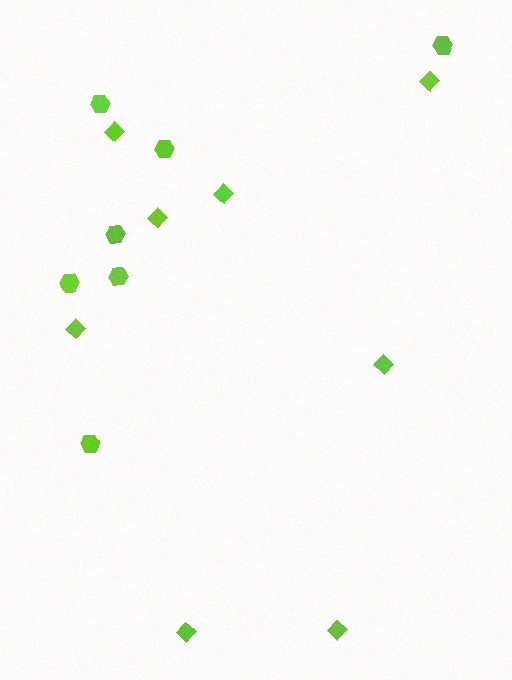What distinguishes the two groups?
There are 2 groups: one group of hexagons (7) and one group of diamonds (8).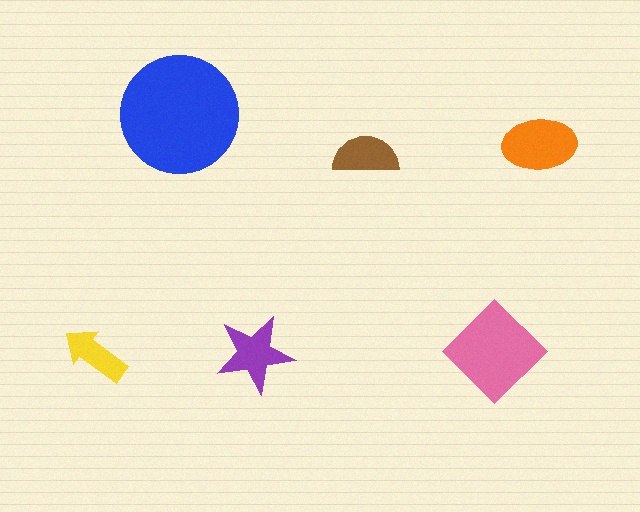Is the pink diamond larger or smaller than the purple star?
Larger.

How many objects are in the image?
There are 6 objects in the image.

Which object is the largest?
The blue circle.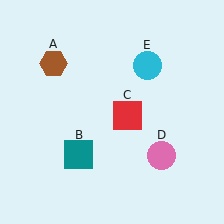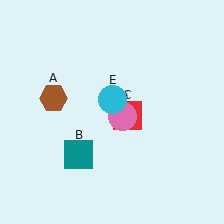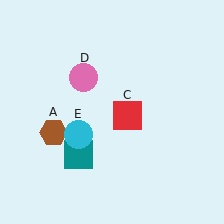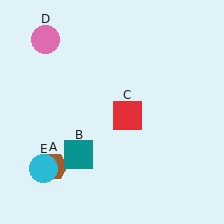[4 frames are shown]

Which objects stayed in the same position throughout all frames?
Teal square (object B) and red square (object C) remained stationary.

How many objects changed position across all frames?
3 objects changed position: brown hexagon (object A), pink circle (object D), cyan circle (object E).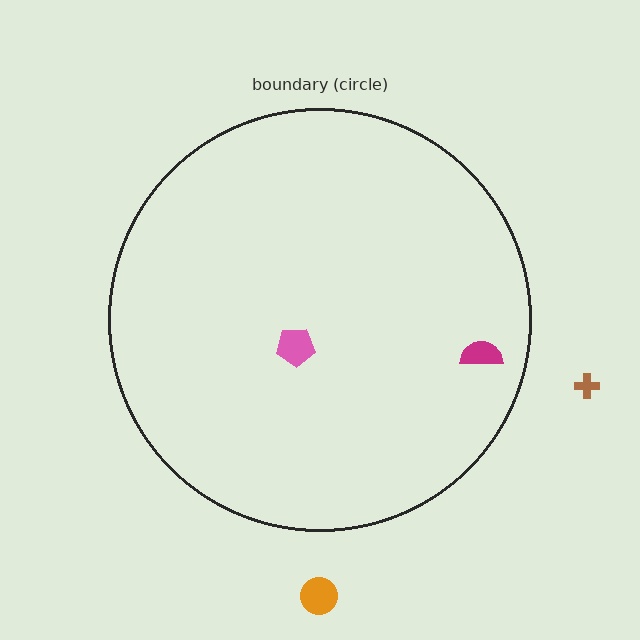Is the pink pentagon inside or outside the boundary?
Inside.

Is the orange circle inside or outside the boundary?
Outside.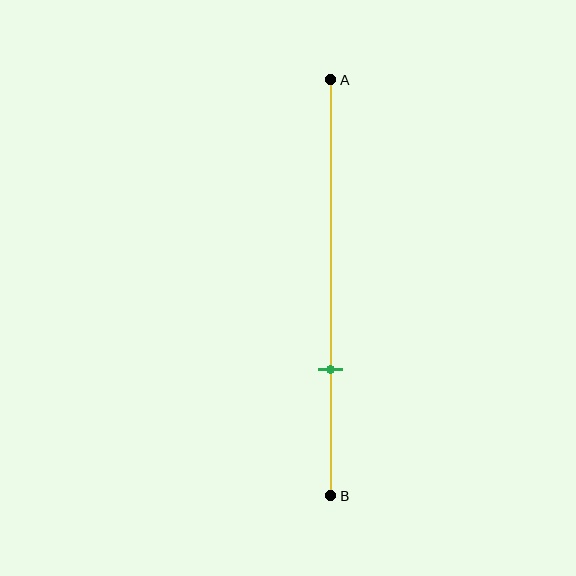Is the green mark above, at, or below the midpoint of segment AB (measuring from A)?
The green mark is below the midpoint of segment AB.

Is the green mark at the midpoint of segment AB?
No, the mark is at about 70% from A, not at the 50% midpoint.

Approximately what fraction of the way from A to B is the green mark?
The green mark is approximately 70% of the way from A to B.